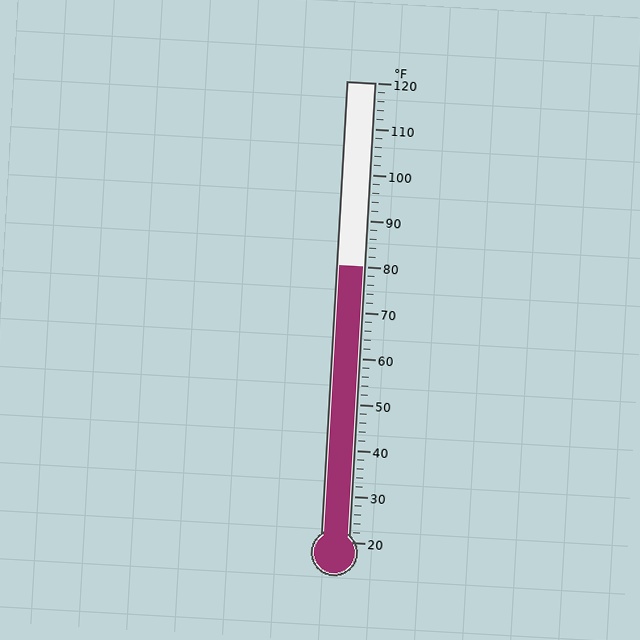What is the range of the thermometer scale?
The thermometer scale ranges from 20°F to 120°F.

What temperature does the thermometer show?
The thermometer shows approximately 80°F.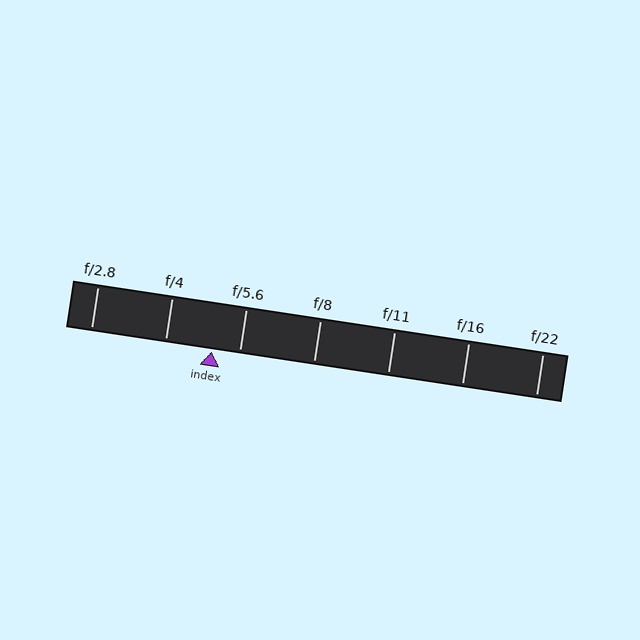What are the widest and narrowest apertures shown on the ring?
The widest aperture shown is f/2.8 and the narrowest is f/22.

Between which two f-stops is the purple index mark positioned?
The index mark is between f/4 and f/5.6.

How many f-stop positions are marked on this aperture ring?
There are 7 f-stop positions marked.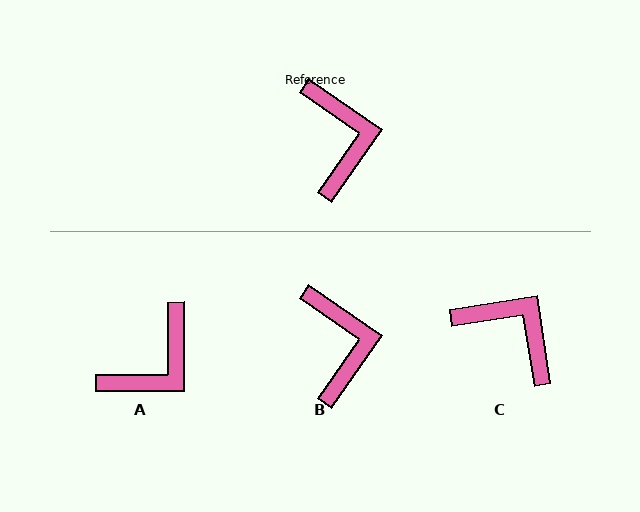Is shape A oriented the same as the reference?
No, it is off by about 55 degrees.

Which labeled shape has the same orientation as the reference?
B.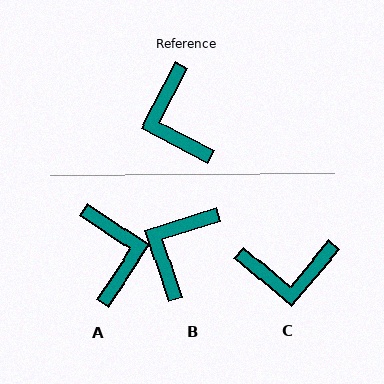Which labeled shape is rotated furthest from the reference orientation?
A, about 174 degrees away.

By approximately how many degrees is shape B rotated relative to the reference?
Approximately 45 degrees clockwise.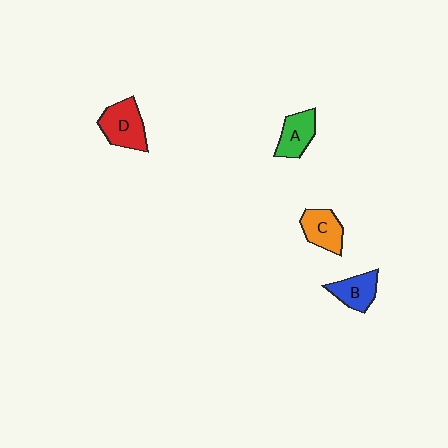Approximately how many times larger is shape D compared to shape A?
Approximately 1.3 times.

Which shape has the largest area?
Shape D (red).